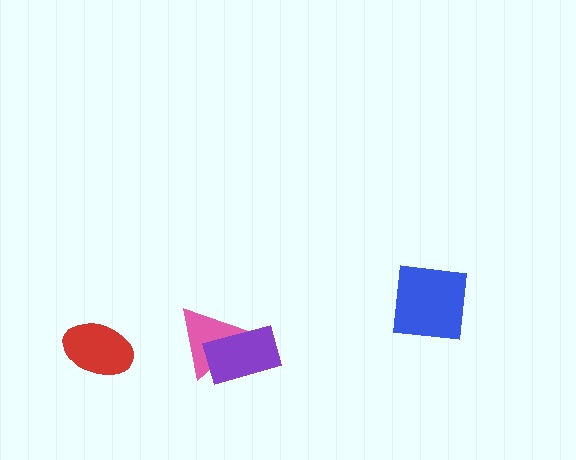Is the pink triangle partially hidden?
Yes, it is partially covered by another shape.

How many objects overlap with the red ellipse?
0 objects overlap with the red ellipse.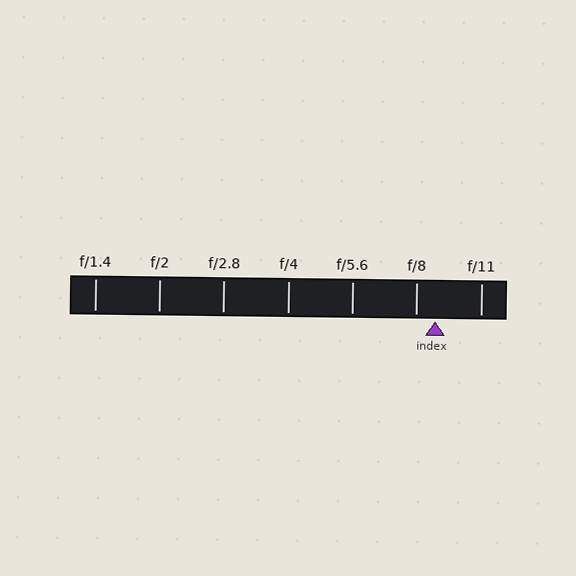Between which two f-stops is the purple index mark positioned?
The index mark is between f/8 and f/11.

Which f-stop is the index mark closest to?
The index mark is closest to f/8.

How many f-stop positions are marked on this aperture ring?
There are 7 f-stop positions marked.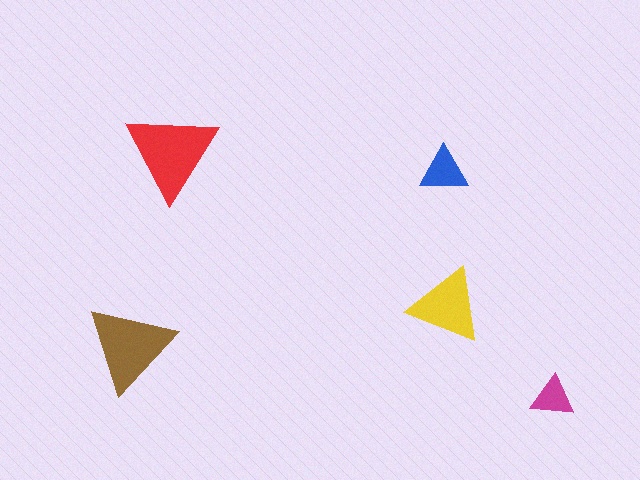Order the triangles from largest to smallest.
the red one, the brown one, the yellow one, the blue one, the magenta one.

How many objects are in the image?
There are 5 objects in the image.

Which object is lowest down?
The magenta triangle is bottommost.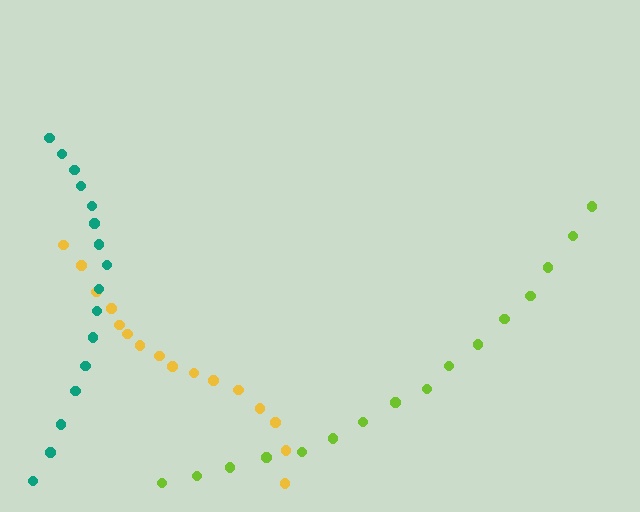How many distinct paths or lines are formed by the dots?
There are 3 distinct paths.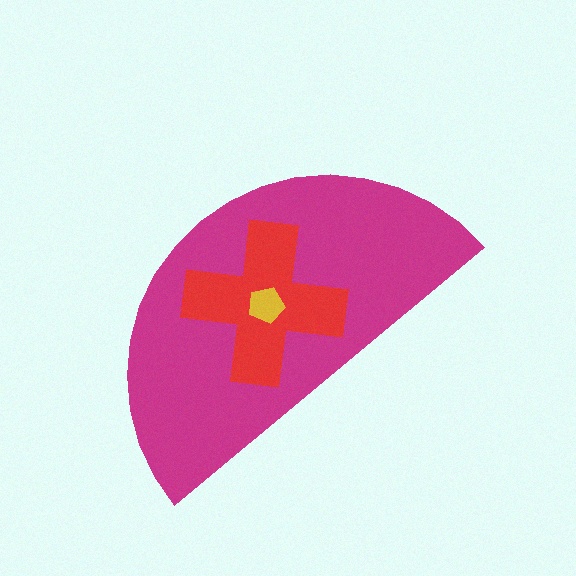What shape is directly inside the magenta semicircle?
The red cross.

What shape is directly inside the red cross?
The yellow pentagon.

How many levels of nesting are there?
3.